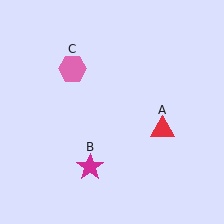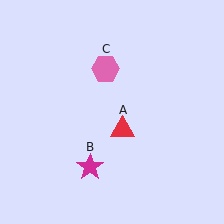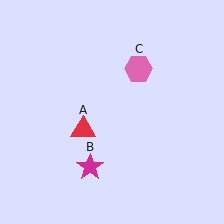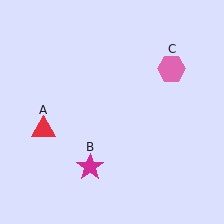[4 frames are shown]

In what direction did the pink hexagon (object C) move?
The pink hexagon (object C) moved right.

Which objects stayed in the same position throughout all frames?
Magenta star (object B) remained stationary.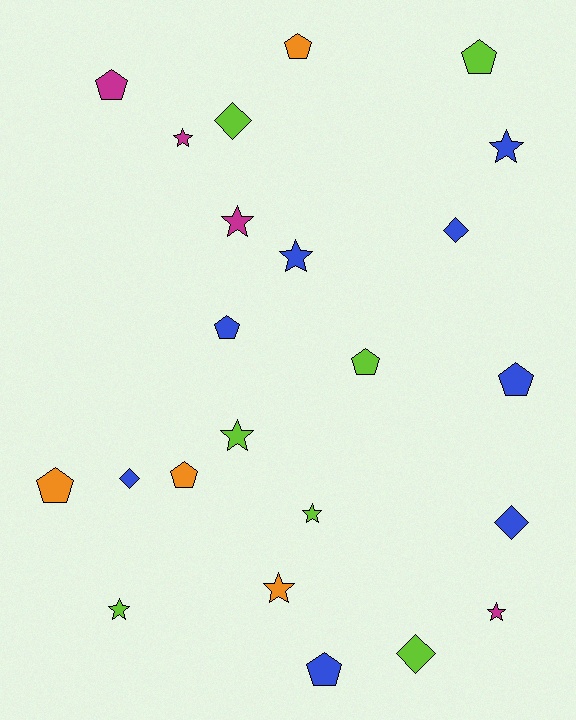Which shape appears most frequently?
Star, with 9 objects.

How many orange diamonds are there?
There are no orange diamonds.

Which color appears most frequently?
Blue, with 8 objects.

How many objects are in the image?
There are 23 objects.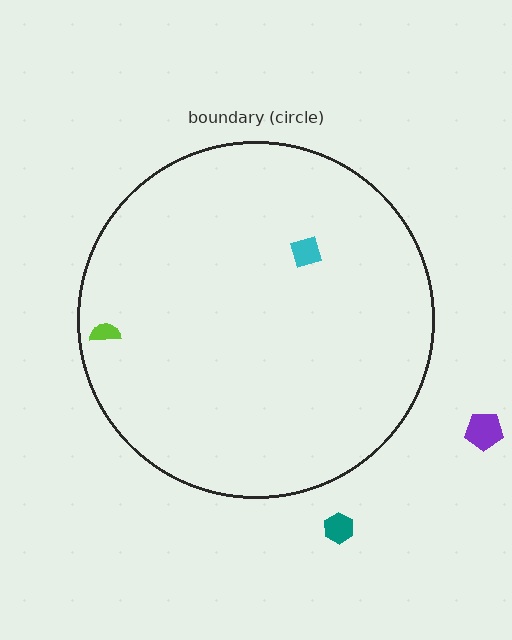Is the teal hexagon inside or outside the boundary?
Outside.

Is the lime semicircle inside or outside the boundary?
Inside.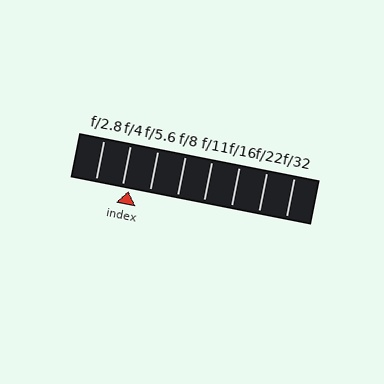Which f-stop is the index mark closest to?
The index mark is closest to f/4.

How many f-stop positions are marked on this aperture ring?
There are 8 f-stop positions marked.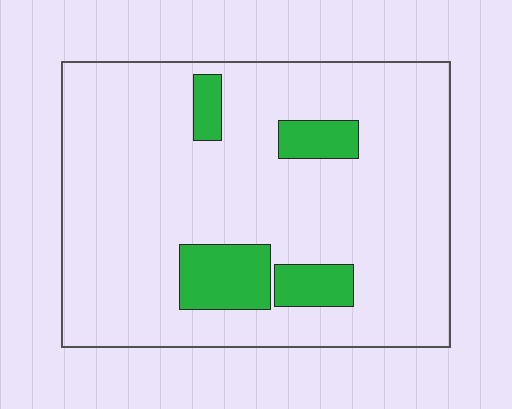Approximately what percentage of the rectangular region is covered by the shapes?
Approximately 15%.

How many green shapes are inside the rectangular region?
4.